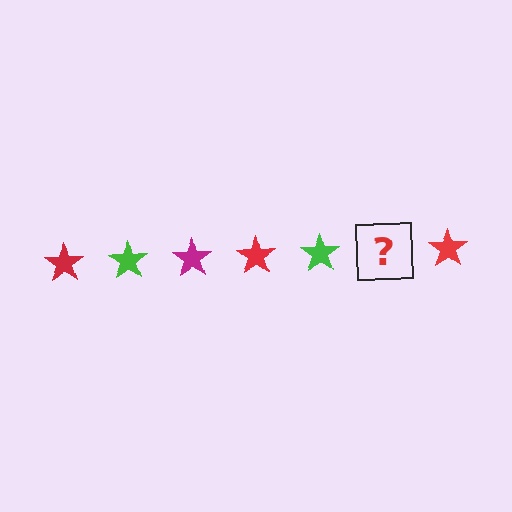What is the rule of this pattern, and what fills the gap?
The rule is that the pattern cycles through red, green, magenta stars. The gap should be filled with a magenta star.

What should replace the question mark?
The question mark should be replaced with a magenta star.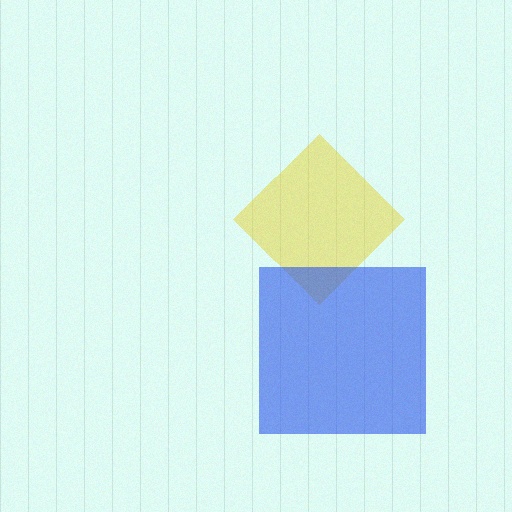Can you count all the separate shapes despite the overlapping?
Yes, there are 2 separate shapes.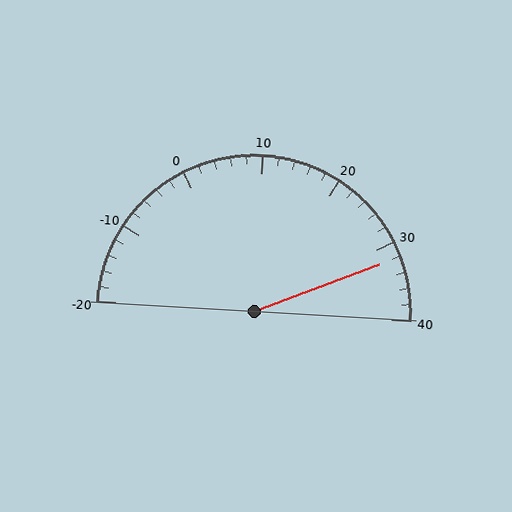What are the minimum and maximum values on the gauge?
The gauge ranges from -20 to 40.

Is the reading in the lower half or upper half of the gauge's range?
The reading is in the upper half of the range (-20 to 40).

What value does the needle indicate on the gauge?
The needle indicates approximately 32.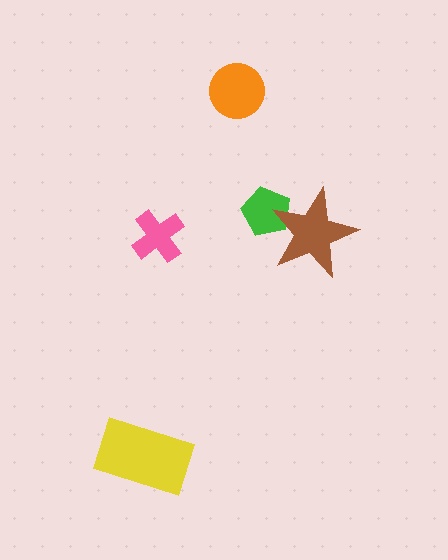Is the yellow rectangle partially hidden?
No, no other shape covers it.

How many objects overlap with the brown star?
1 object overlaps with the brown star.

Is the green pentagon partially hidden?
Yes, it is partially covered by another shape.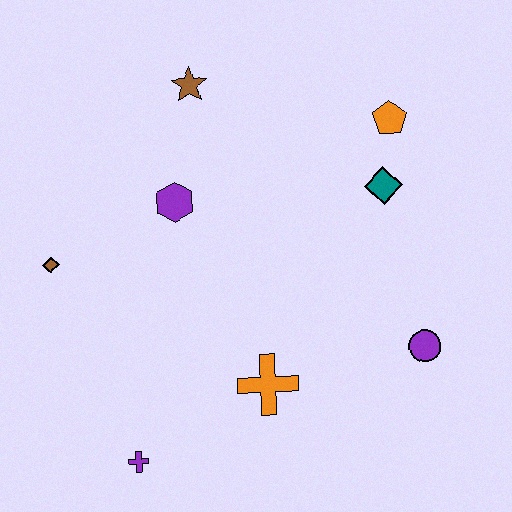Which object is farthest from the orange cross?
The brown star is farthest from the orange cross.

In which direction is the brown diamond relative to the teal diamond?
The brown diamond is to the left of the teal diamond.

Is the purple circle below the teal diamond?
Yes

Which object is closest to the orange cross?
The purple cross is closest to the orange cross.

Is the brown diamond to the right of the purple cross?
No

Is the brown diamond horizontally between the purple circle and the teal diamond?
No